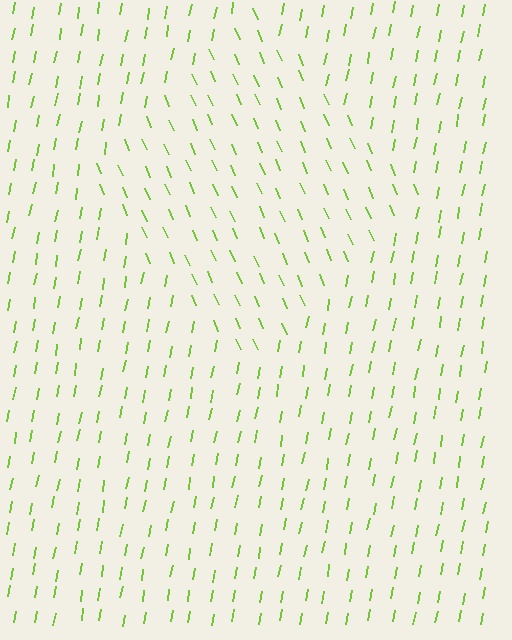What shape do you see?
I see a diamond.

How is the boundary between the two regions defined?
The boundary is defined purely by a change in line orientation (approximately 34 degrees difference). All lines are the same color and thickness.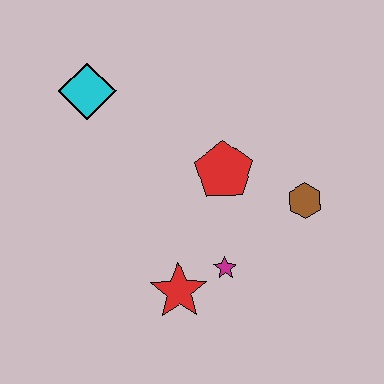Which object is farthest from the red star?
The cyan diamond is farthest from the red star.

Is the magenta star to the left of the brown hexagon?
Yes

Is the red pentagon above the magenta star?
Yes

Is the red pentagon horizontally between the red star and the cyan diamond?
No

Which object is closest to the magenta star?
The red star is closest to the magenta star.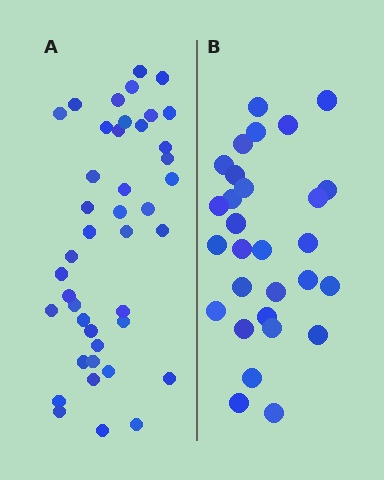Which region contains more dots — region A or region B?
Region A (the left region) has more dots.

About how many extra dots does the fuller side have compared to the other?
Region A has approximately 15 more dots than region B.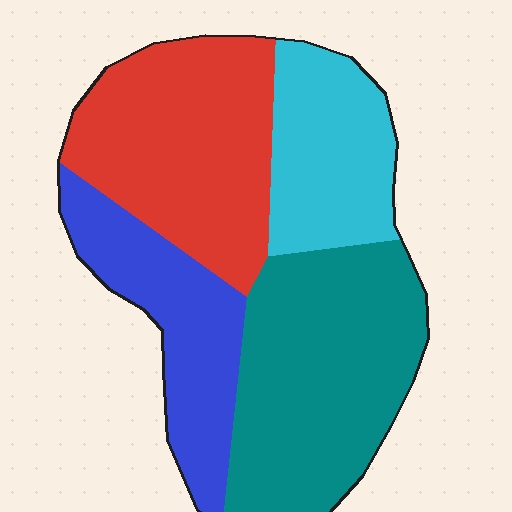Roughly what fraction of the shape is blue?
Blue covers about 20% of the shape.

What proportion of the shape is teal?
Teal takes up between a quarter and a half of the shape.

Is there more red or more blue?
Red.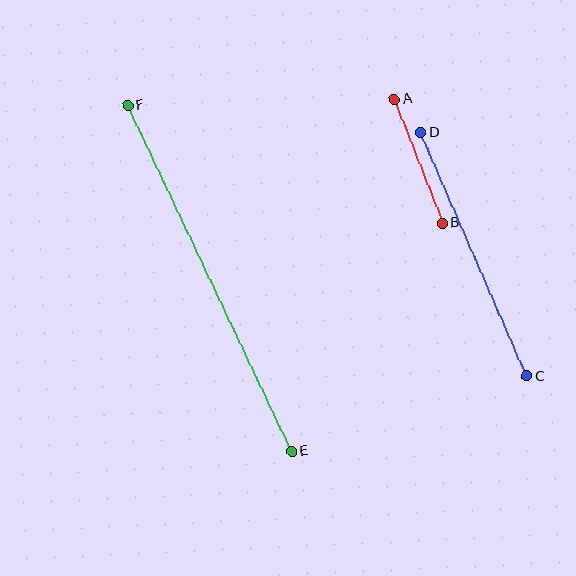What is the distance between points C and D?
The distance is approximately 266 pixels.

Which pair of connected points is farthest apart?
Points E and F are farthest apart.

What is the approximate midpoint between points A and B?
The midpoint is at approximately (418, 161) pixels.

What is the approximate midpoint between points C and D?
The midpoint is at approximately (474, 254) pixels.